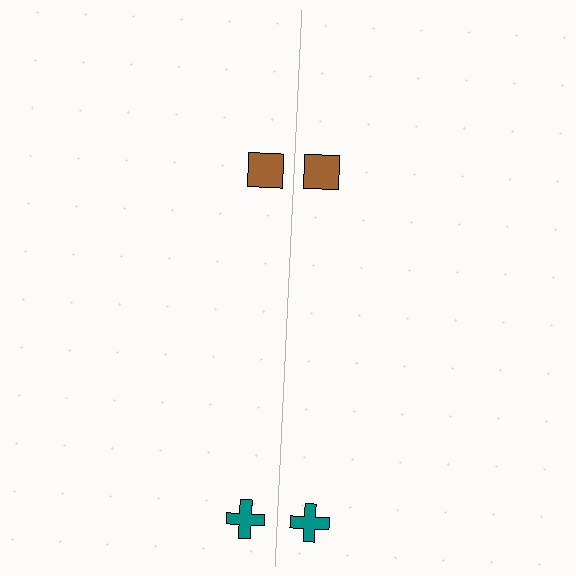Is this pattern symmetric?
Yes, this pattern has bilateral (reflection) symmetry.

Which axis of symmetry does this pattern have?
The pattern has a vertical axis of symmetry running through the center of the image.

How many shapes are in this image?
There are 4 shapes in this image.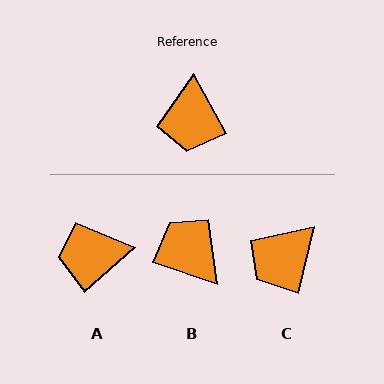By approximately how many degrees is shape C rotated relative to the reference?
Approximately 42 degrees clockwise.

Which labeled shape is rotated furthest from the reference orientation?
B, about 137 degrees away.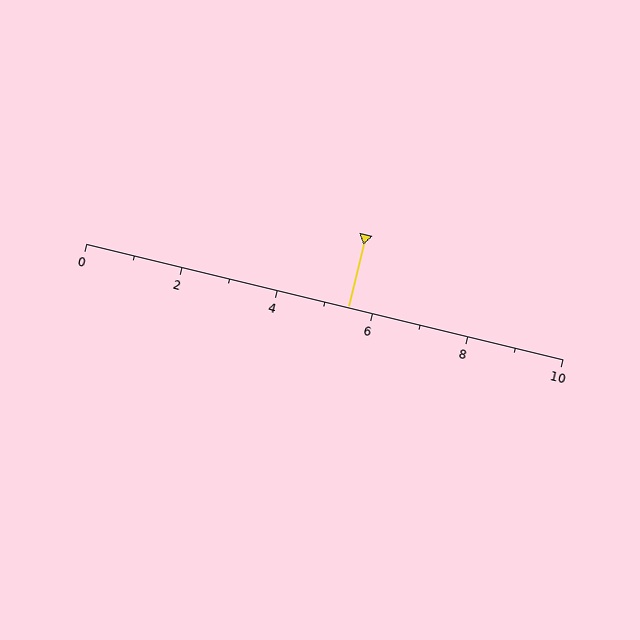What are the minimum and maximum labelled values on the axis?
The axis runs from 0 to 10.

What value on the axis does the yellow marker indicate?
The marker indicates approximately 5.5.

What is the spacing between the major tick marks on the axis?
The major ticks are spaced 2 apart.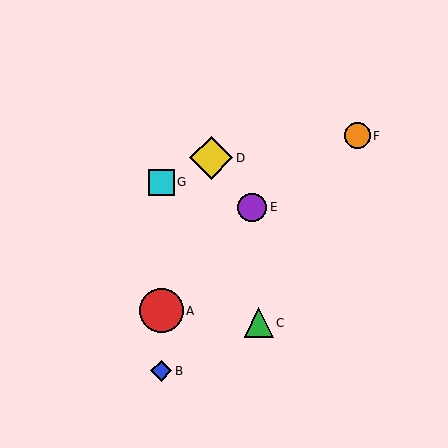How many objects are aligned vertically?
3 objects (A, B, G) are aligned vertically.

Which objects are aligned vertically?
Objects A, B, G are aligned vertically.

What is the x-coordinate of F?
Object F is at x≈357.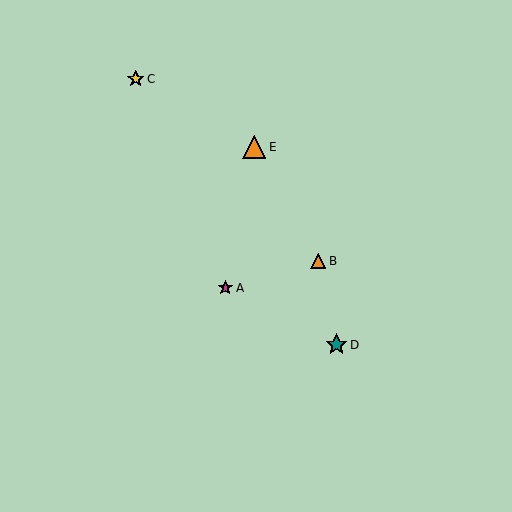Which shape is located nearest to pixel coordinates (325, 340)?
The teal star (labeled D) at (337, 345) is nearest to that location.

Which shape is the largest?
The orange triangle (labeled E) is the largest.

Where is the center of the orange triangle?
The center of the orange triangle is at (318, 261).